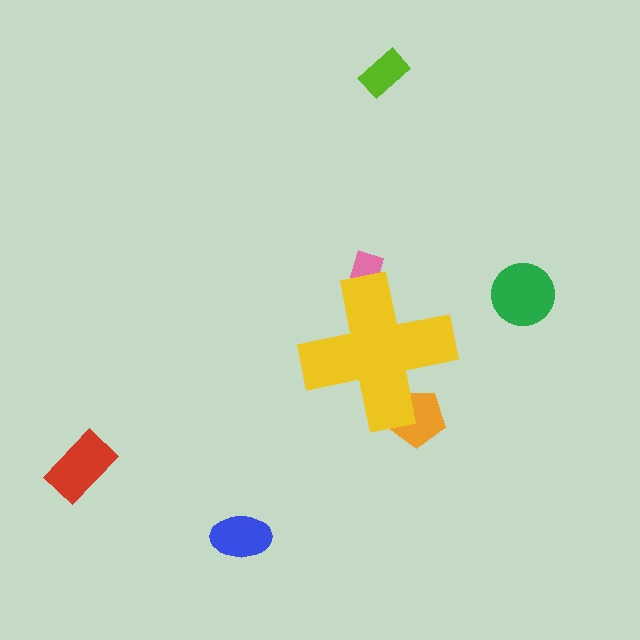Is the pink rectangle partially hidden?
Yes, the pink rectangle is partially hidden behind the yellow cross.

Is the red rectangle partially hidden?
No, the red rectangle is fully visible.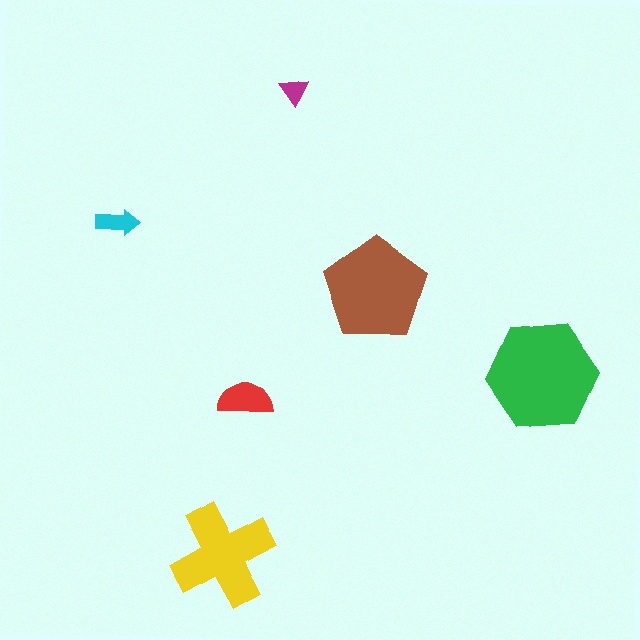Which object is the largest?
The green hexagon.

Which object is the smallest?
The magenta triangle.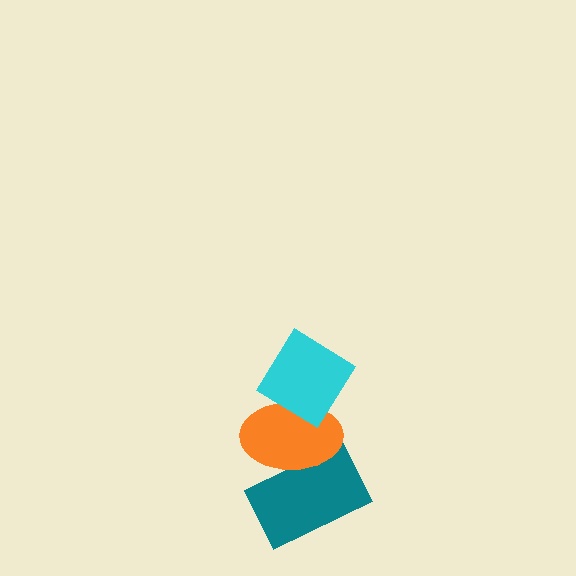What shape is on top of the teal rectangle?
The orange ellipse is on top of the teal rectangle.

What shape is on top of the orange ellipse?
The cyan diamond is on top of the orange ellipse.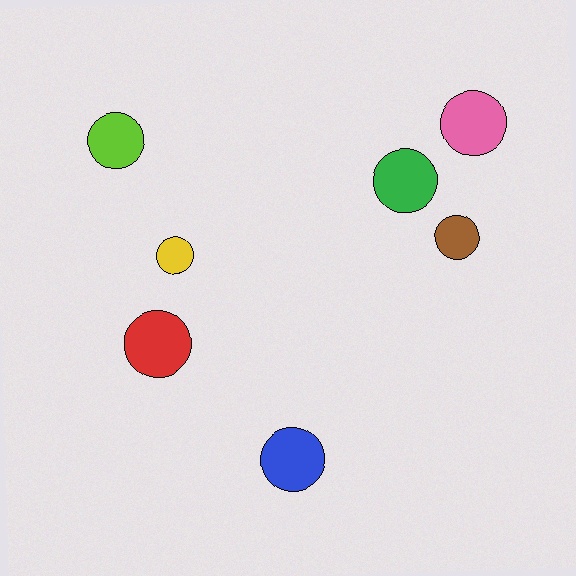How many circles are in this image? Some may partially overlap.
There are 7 circles.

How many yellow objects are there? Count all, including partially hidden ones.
There is 1 yellow object.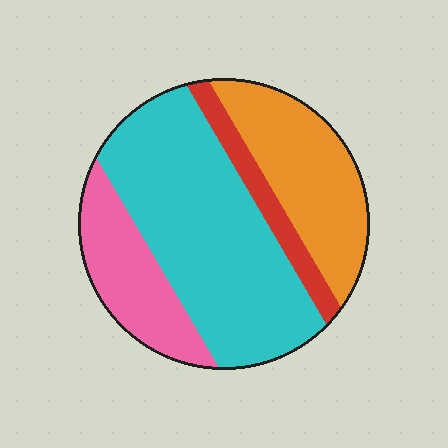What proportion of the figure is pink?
Pink covers around 20% of the figure.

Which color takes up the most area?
Cyan, at roughly 50%.